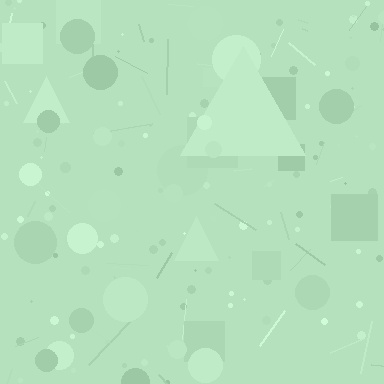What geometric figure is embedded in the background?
A triangle is embedded in the background.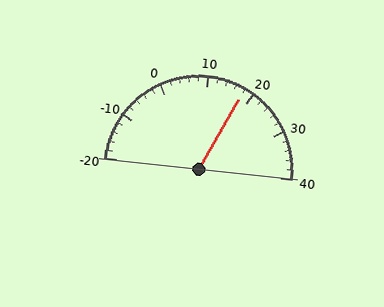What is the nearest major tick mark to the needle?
The nearest major tick mark is 20.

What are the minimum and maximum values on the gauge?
The gauge ranges from -20 to 40.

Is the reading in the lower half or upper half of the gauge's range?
The reading is in the upper half of the range (-20 to 40).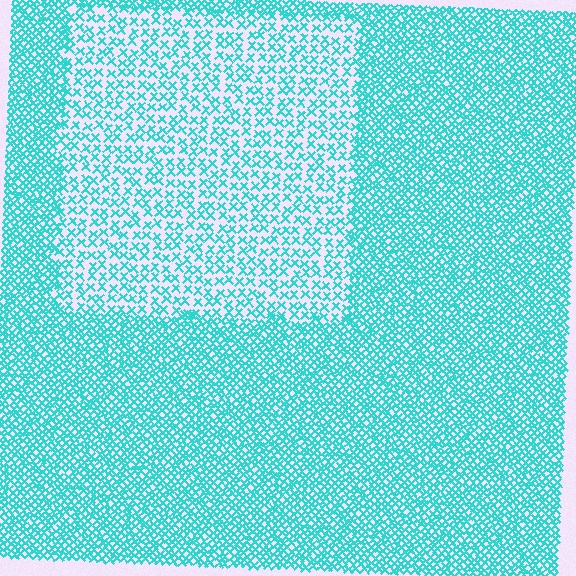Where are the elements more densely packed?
The elements are more densely packed outside the rectangle boundary.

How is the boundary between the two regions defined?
The boundary is defined by a change in element density (approximately 2.2x ratio). All elements are the same color, size, and shape.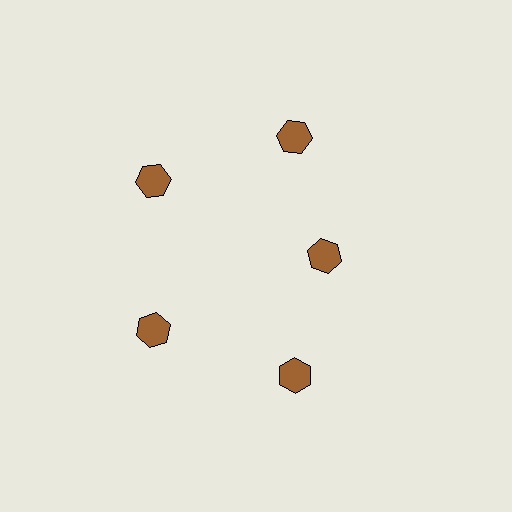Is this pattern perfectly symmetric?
No. The 5 brown hexagons are arranged in a ring, but one element near the 3 o'clock position is pulled inward toward the center, breaking the 5-fold rotational symmetry.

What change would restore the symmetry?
The symmetry would be restored by moving it outward, back onto the ring so that all 5 hexagons sit at equal angles and equal distance from the center.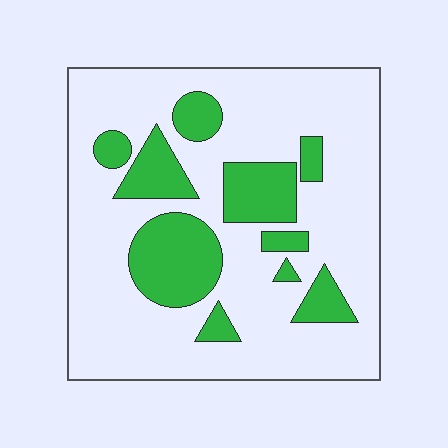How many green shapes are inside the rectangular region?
10.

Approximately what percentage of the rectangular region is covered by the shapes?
Approximately 25%.